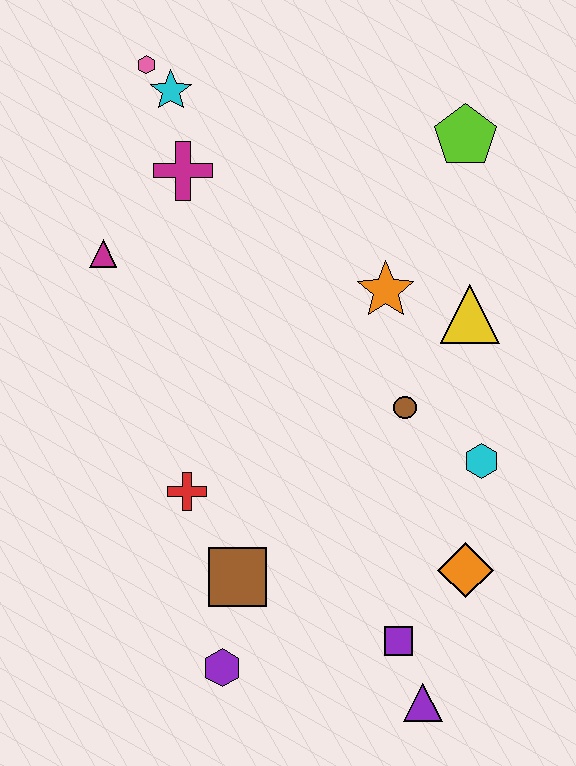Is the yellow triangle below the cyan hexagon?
No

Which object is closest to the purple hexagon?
The brown square is closest to the purple hexagon.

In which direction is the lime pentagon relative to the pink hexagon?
The lime pentagon is to the right of the pink hexagon.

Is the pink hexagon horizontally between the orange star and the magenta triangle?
Yes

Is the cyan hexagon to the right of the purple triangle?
Yes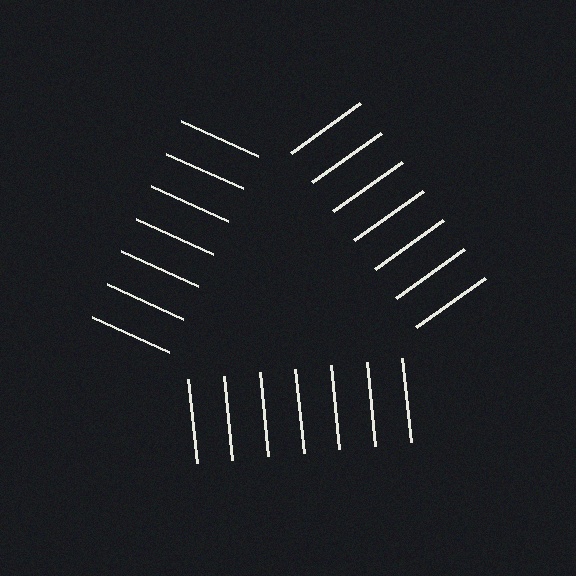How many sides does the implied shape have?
3 sides — the line-ends trace a triangle.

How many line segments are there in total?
21 — 7 along each of the 3 edges.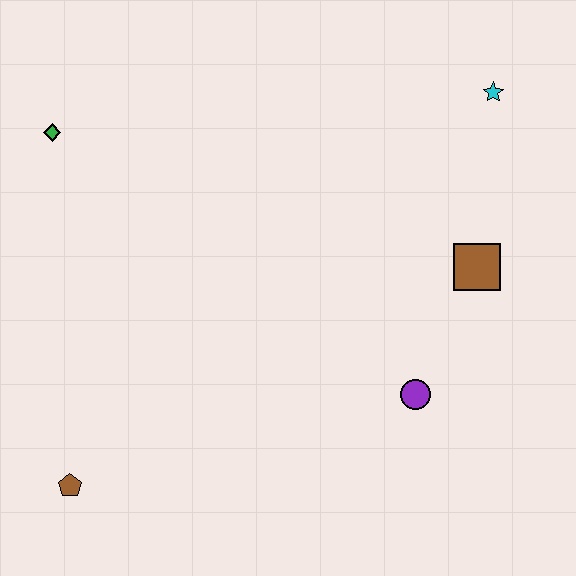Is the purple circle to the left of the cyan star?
Yes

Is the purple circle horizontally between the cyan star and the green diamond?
Yes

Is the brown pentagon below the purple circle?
Yes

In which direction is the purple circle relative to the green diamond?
The purple circle is to the right of the green diamond.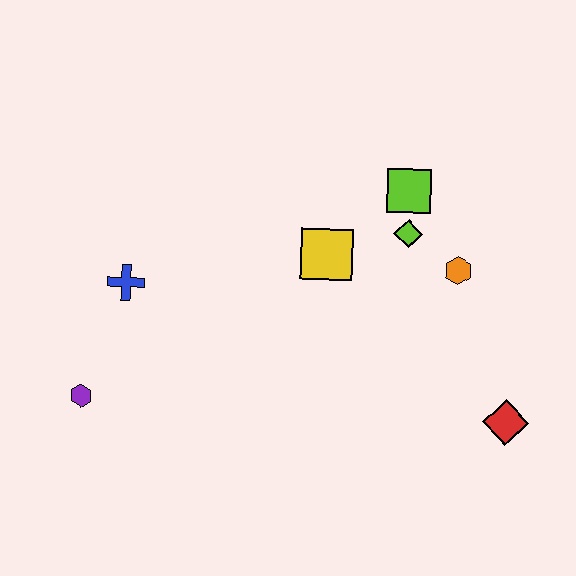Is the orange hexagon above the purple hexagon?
Yes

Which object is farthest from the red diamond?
The purple hexagon is farthest from the red diamond.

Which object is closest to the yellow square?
The lime diamond is closest to the yellow square.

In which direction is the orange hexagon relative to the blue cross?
The orange hexagon is to the right of the blue cross.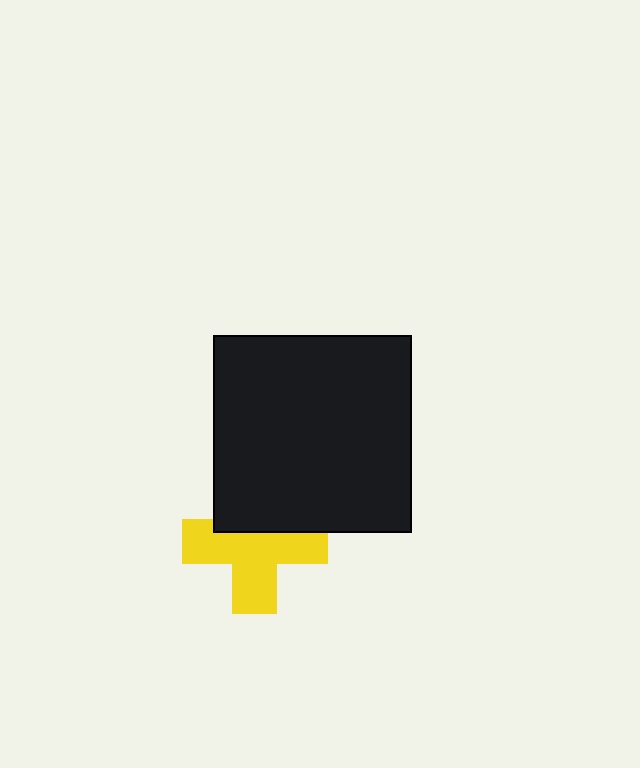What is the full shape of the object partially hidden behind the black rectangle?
The partially hidden object is a yellow cross.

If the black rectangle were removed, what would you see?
You would see the complete yellow cross.